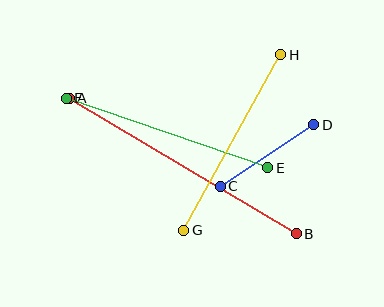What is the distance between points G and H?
The distance is approximately 200 pixels.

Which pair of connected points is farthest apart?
Points A and B are farthest apart.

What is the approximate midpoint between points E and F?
The midpoint is at approximately (167, 133) pixels.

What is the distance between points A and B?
The distance is approximately 264 pixels.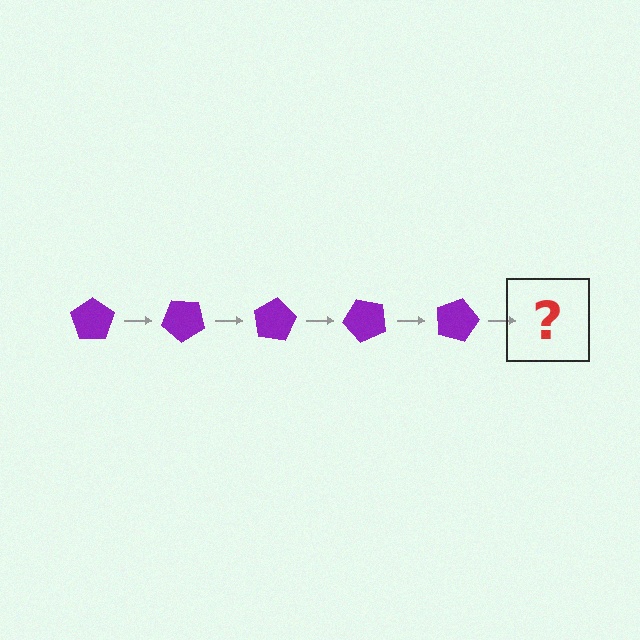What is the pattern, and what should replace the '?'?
The pattern is that the pentagon rotates 40 degrees each step. The '?' should be a purple pentagon rotated 200 degrees.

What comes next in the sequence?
The next element should be a purple pentagon rotated 200 degrees.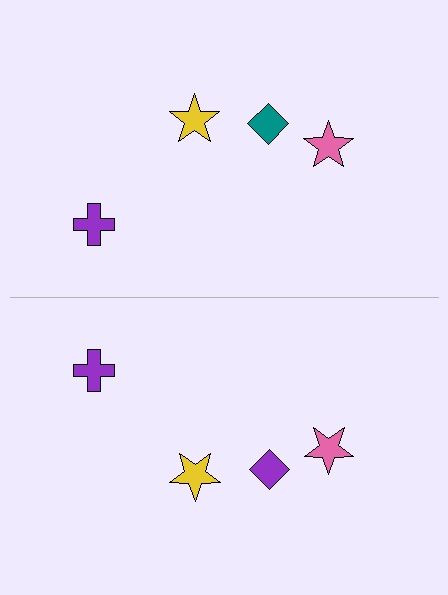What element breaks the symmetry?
The purple diamond on the bottom side breaks the symmetry — its mirror counterpart is teal.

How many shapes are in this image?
There are 8 shapes in this image.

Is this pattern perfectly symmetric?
No, the pattern is not perfectly symmetric. The purple diamond on the bottom side breaks the symmetry — its mirror counterpart is teal.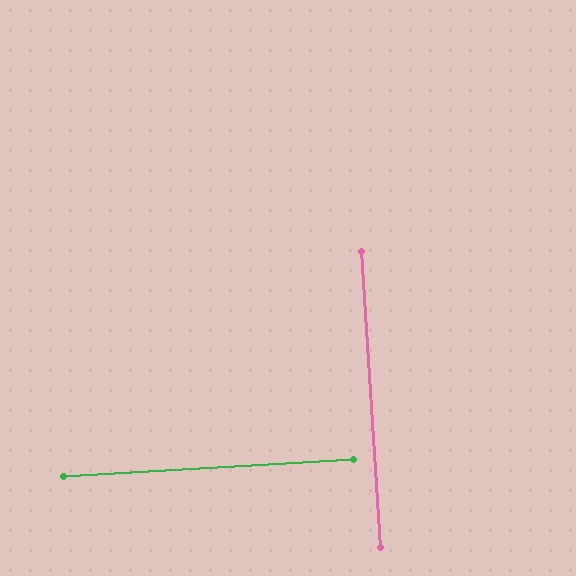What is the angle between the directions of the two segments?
Approximately 90 degrees.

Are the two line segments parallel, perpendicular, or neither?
Perpendicular — they meet at approximately 90°.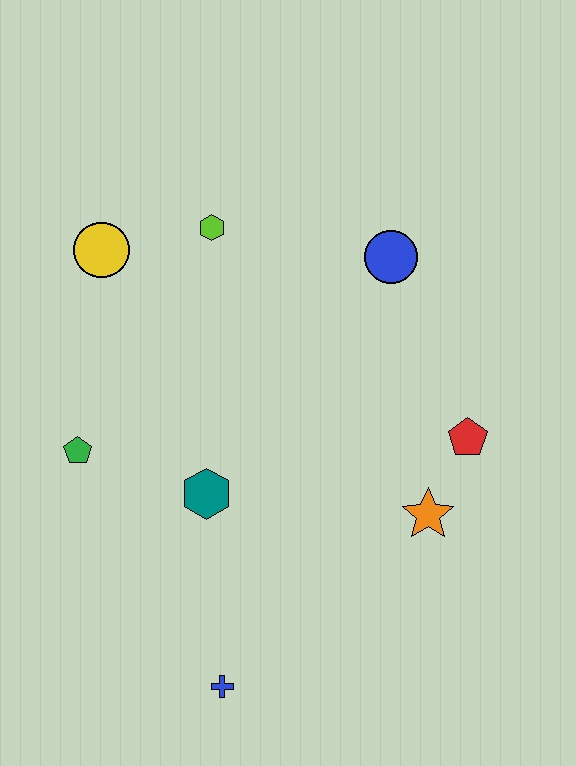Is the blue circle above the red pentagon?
Yes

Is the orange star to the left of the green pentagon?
No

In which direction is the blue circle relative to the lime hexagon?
The blue circle is to the right of the lime hexagon.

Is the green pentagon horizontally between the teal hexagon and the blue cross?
No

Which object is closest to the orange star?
The red pentagon is closest to the orange star.